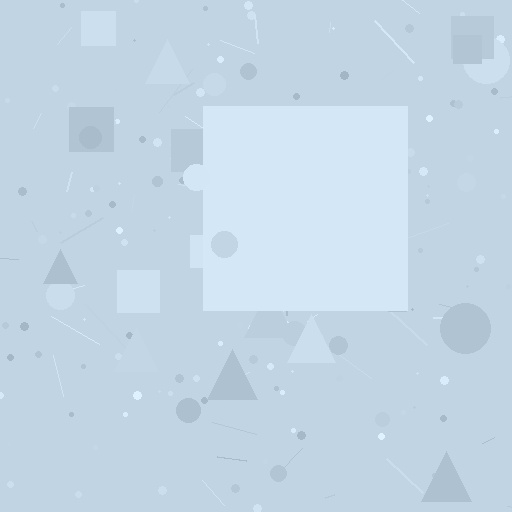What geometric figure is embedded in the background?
A square is embedded in the background.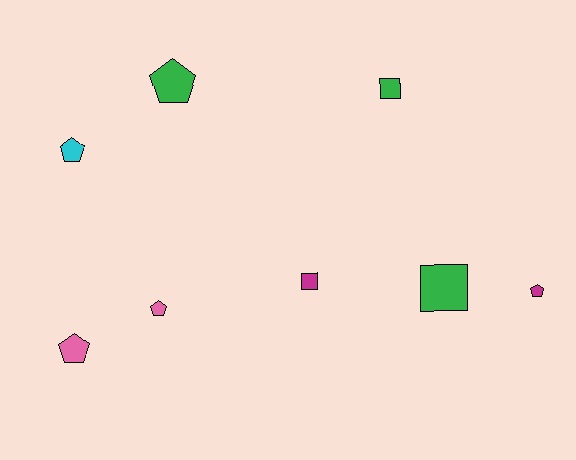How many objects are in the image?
There are 8 objects.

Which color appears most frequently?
Green, with 3 objects.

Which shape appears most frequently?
Pentagon, with 5 objects.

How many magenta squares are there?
There is 1 magenta square.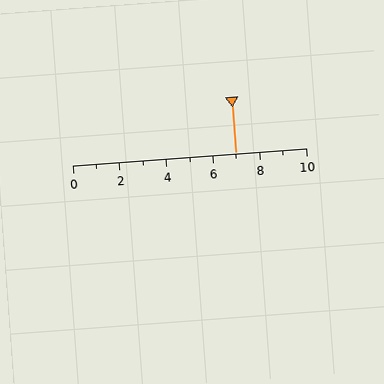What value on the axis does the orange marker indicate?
The marker indicates approximately 7.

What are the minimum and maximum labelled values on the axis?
The axis runs from 0 to 10.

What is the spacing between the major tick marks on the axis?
The major ticks are spaced 2 apart.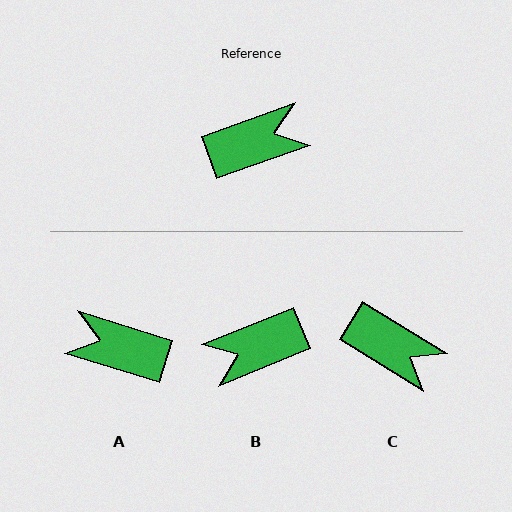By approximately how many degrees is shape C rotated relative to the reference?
Approximately 51 degrees clockwise.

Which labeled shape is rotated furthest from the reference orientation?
B, about 177 degrees away.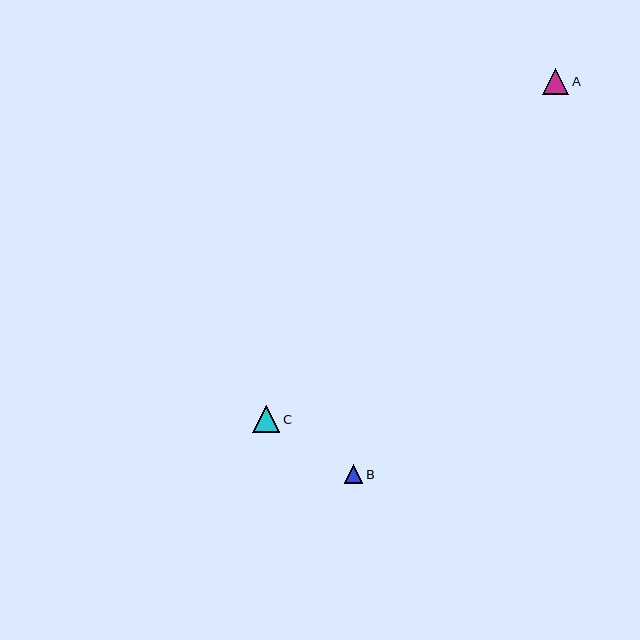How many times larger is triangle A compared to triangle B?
Triangle A is approximately 1.4 times the size of triangle B.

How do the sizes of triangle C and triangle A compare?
Triangle C and triangle A are approximately the same size.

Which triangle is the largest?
Triangle C is the largest with a size of approximately 27 pixels.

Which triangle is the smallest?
Triangle B is the smallest with a size of approximately 18 pixels.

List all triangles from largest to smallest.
From largest to smallest: C, A, B.